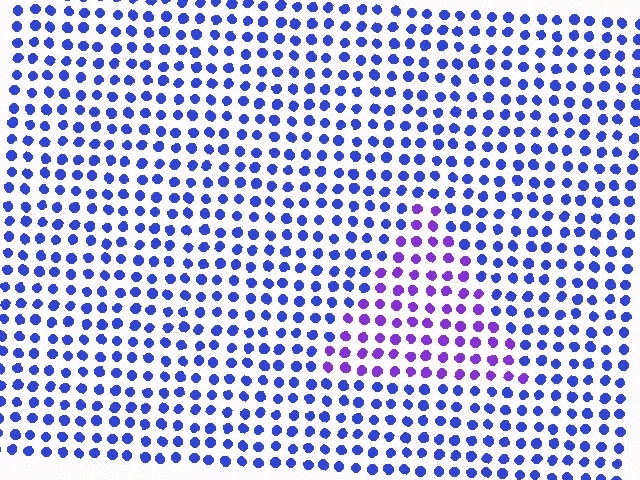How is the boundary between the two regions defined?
The boundary is defined purely by a slight shift in hue (about 38 degrees). Spacing, size, and orientation are identical on both sides.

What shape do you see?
I see a triangle.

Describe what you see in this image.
The image is filled with small blue elements in a uniform arrangement. A triangle-shaped region is visible where the elements are tinted to a slightly different hue, forming a subtle color boundary.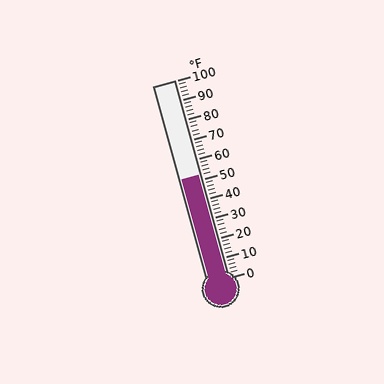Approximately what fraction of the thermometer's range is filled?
The thermometer is filled to approximately 50% of its range.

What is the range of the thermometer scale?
The thermometer scale ranges from 0°F to 100°F.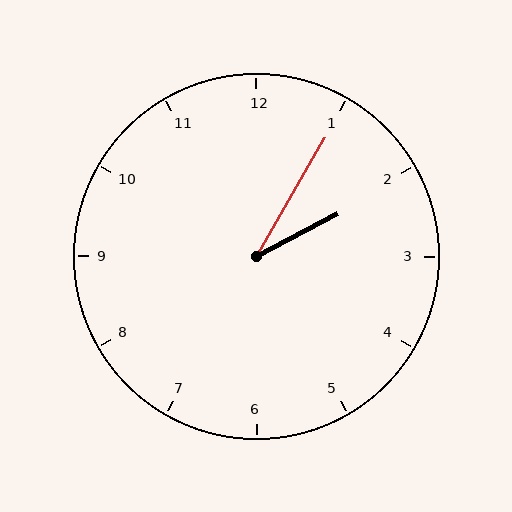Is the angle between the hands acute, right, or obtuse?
It is acute.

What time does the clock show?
2:05.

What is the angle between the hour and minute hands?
Approximately 32 degrees.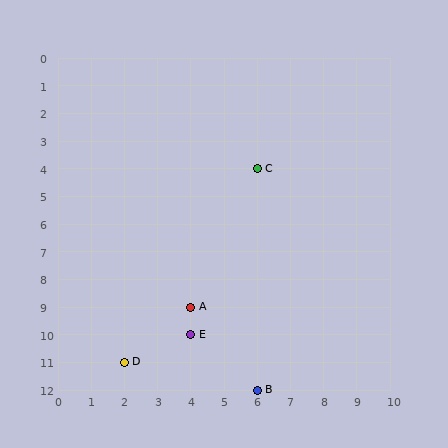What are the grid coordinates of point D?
Point D is at grid coordinates (2, 11).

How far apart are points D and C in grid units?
Points D and C are 4 columns and 7 rows apart (about 8.1 grid units diagonally).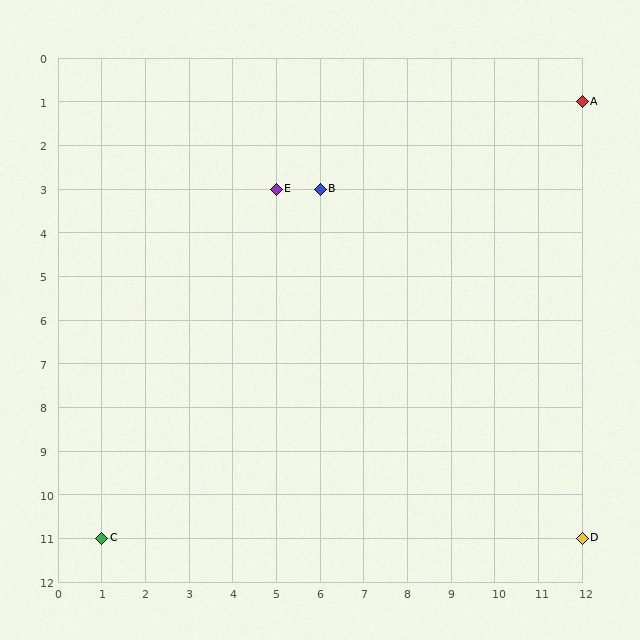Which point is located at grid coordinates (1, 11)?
Point C is at (1, 11).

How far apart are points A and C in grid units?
Points A and C are 11 columns and 10 rows apart (about 14.9 grid units diagonally).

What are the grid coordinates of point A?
Point A is at grid coordinates (12, 1).